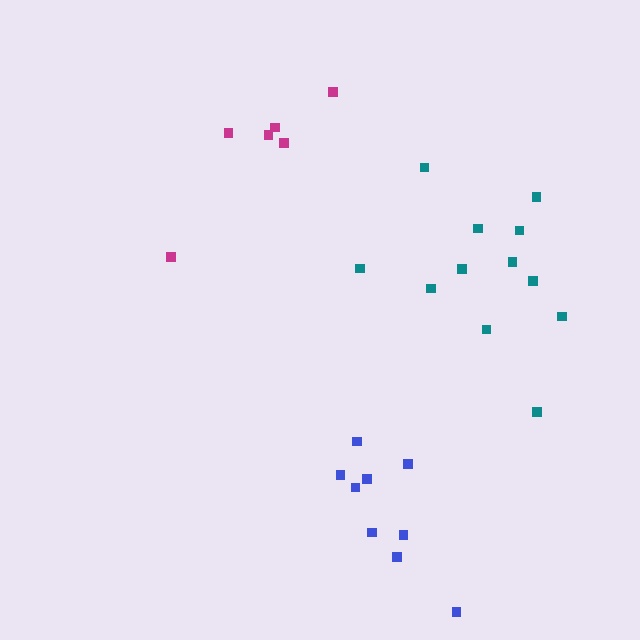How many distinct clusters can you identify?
There are 3 distinct clusters.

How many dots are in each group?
Group 1: 9 dots, Group 2: 6 dots, Group 3: 12 dots (27 total).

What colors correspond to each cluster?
The clusters are colored: blue, magenta, teal.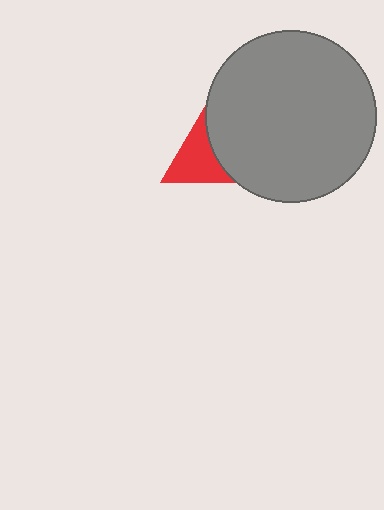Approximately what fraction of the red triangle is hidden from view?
Roughly 63% of the red triangle is hidden behind the gray circle.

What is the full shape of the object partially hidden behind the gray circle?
The partially hidden object is a red triangle.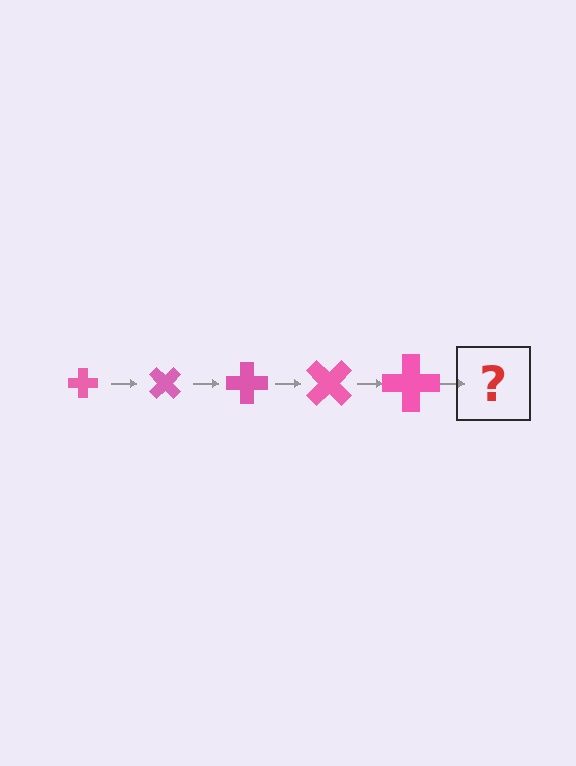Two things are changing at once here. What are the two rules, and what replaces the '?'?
The two rules are that the cross grows larger each step and it rotates 45 degrees each step. The '?' should be a cross, larger than the previous one and rotated 225 degrees from the start.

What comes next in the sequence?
The next element should be a cross, larger than the previous one and rotated 225 degrees from the start.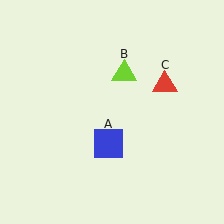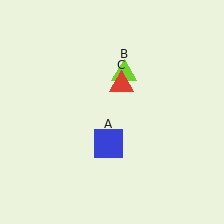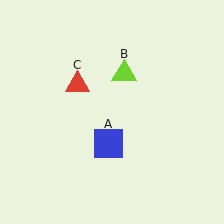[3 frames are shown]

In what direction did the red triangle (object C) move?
The red triangle (object C) moved left.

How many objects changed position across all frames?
1 object changed position: red triangle (object C).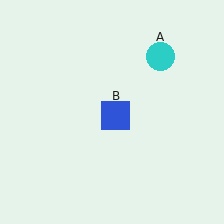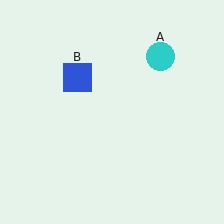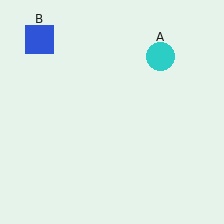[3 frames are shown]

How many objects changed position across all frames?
1 object changed position: blue square (object B).